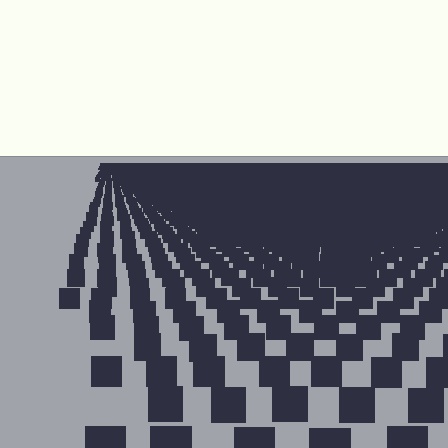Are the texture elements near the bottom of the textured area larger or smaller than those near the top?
Larger. Near the bottom, elements are closer to the viewer and appear at a bigger on-screen size.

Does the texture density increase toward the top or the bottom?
Density increases toward the top.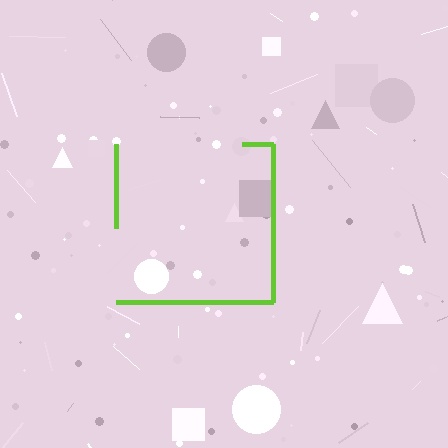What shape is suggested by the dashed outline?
The dashed outline suggests a square.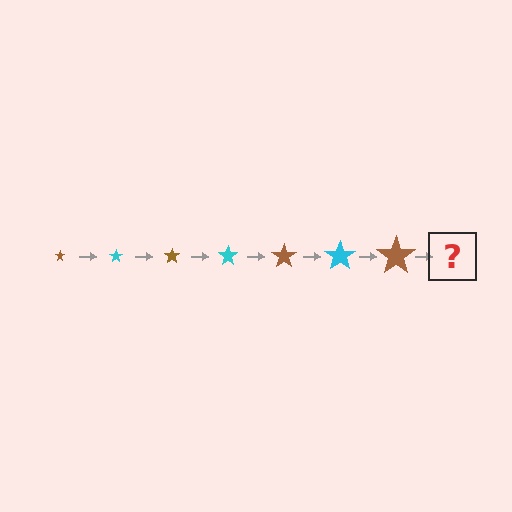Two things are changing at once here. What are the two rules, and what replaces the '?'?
The two rules are that the star grows larger each step and the color cycles through brown and cyan. The '?' should be a cyan star, larger than the previous one.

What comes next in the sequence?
The next element should be a cyan star, larger than the previous one.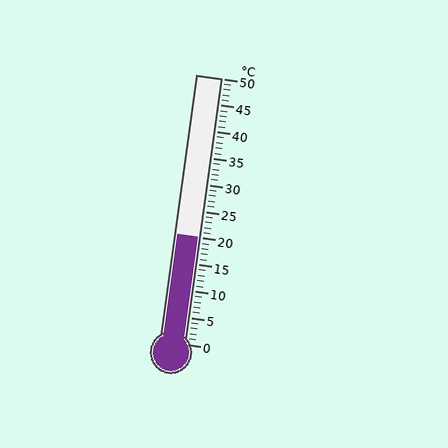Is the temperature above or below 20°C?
The temperature is at 20°C.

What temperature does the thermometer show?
The thermometer shows approximately 20°C.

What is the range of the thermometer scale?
The thermometer scale ranges from 0°C to 50°C.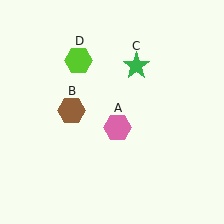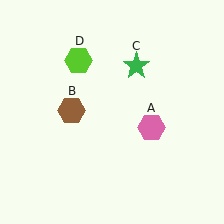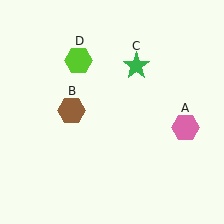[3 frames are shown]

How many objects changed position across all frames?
1 object changed position: pink hexagon (object A).